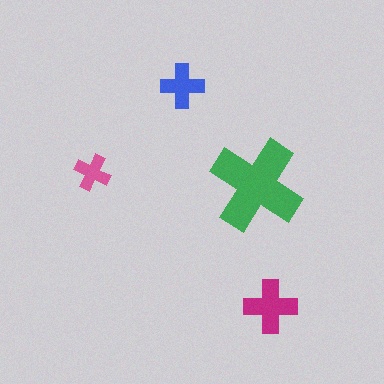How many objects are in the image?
There are 4 objects in the image.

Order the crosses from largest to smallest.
the green one, the magenta one, the blue one, the pink one.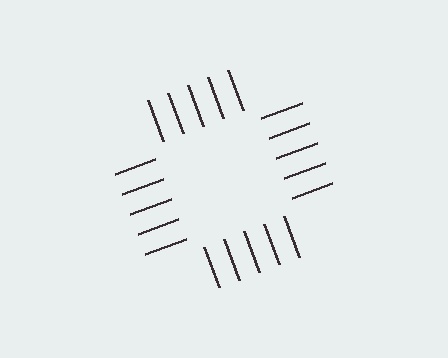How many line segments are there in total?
20 — 5 along each of the 4 edges.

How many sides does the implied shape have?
4 sides — the line-ends trace a square.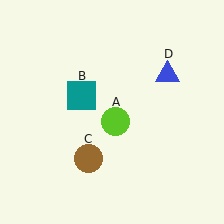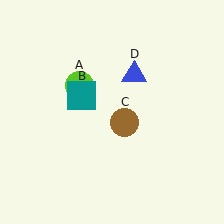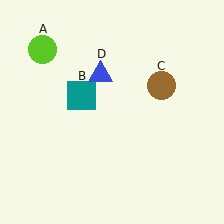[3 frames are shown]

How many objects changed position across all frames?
3 objects changed position: lime circle (object A), brown circle (object C), blue triangle (object D).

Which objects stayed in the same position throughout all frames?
Teal square (object B) remained stationary.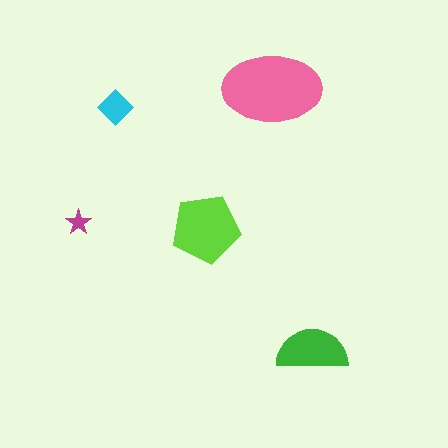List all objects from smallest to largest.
The magenta star, the cyan diamond, the green semicircle, the lime pentagon, the pink ellipse.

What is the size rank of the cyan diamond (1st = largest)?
4th.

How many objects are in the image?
There are 5 objects in the image.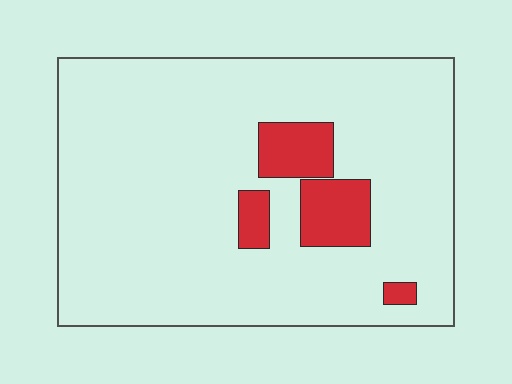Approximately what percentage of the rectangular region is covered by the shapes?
Approximately 10%.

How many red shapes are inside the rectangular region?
4.